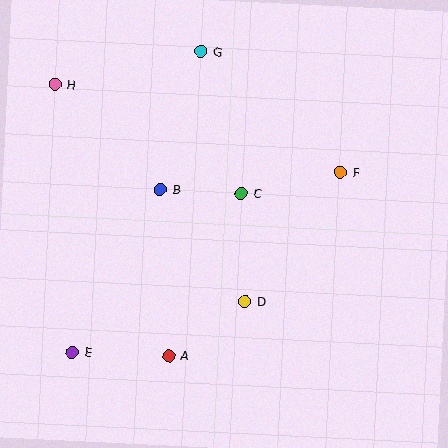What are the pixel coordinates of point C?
Point C is at (241, 193).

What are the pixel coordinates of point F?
Point F is at (340, 172).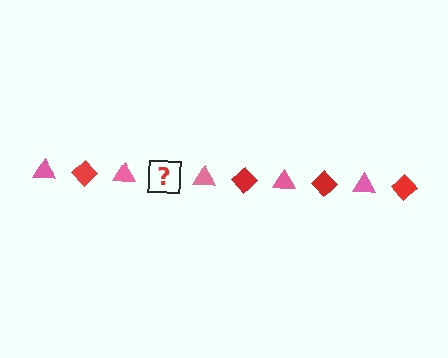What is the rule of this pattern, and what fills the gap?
The rule is that the pattern alternates between pink triangle and red diamond. The gap should be filled with a red diamond.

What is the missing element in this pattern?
The missing element is a red diamond.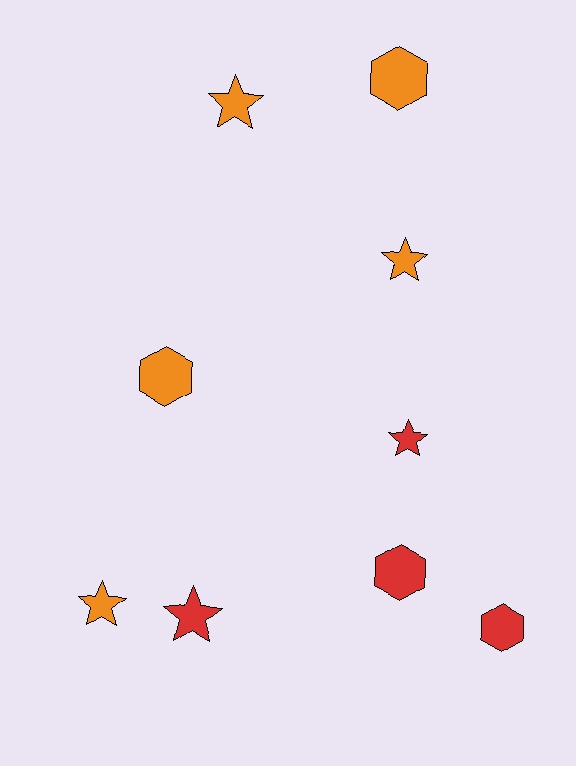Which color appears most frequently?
Orange, with 5 objects.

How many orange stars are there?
There are 3 orange stars.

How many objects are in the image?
There are 9 objects.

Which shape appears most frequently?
Star, with 5 objects.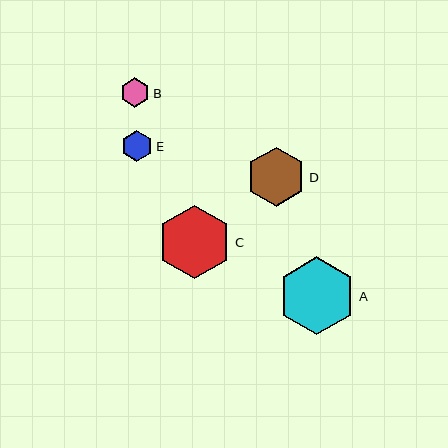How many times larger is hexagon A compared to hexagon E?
Hexagon A is approximately 2.5 times the size of hexagon E.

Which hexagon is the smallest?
Hexagon B is the smallest with a size of approximately 29 pixels.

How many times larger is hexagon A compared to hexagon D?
Hexagon A is approximately 1.3 times the size of hexagon D.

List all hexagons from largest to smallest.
From largest to smallest: A, C, D, E, B.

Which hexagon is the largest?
Hexagon A is the largest with a size of approximately 78 pixels.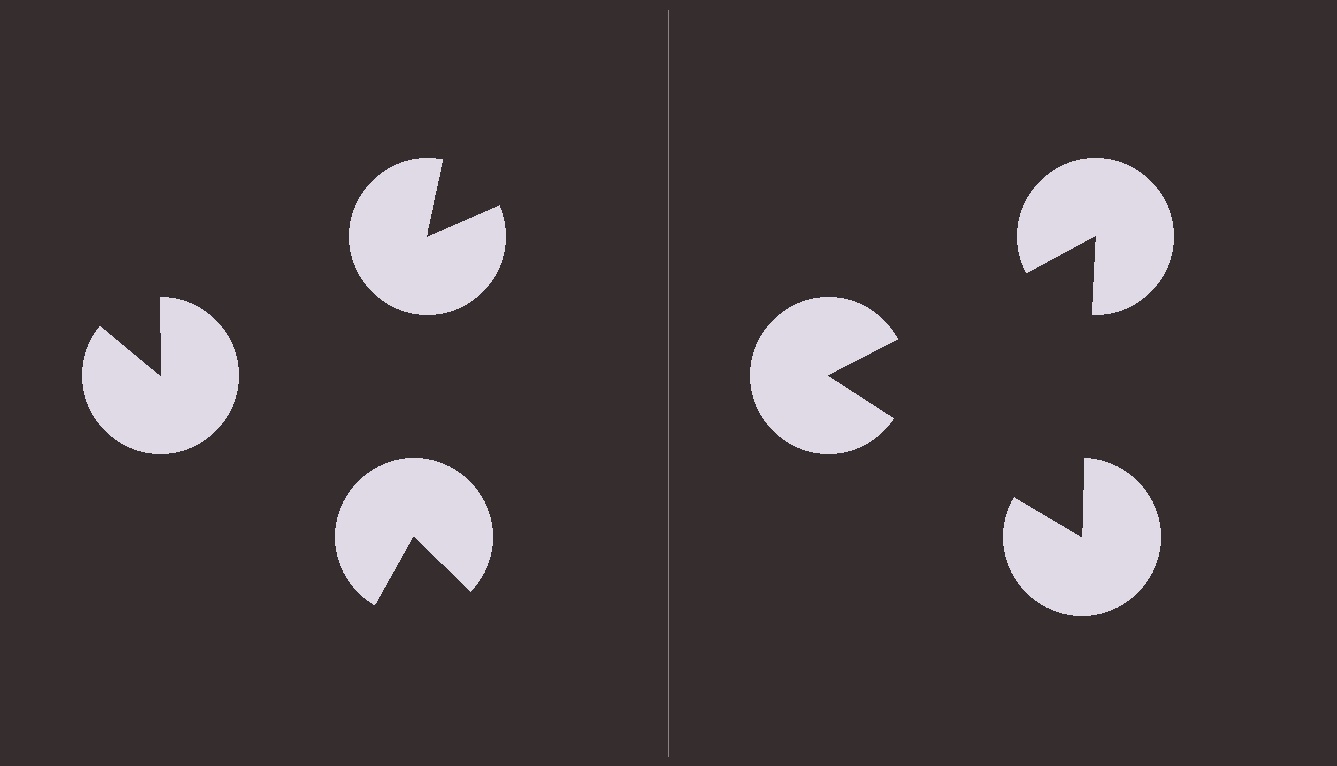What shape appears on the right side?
An illusory triangle.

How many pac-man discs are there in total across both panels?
6 — 3 on each side.